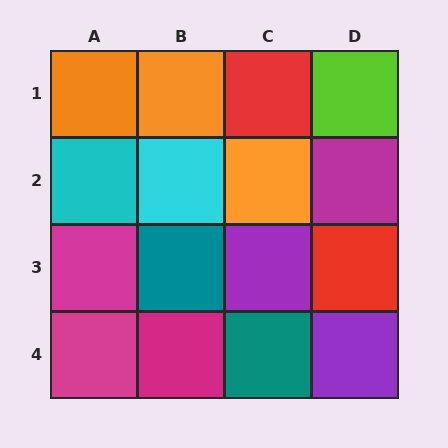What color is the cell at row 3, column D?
Red.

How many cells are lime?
1 cell is lime.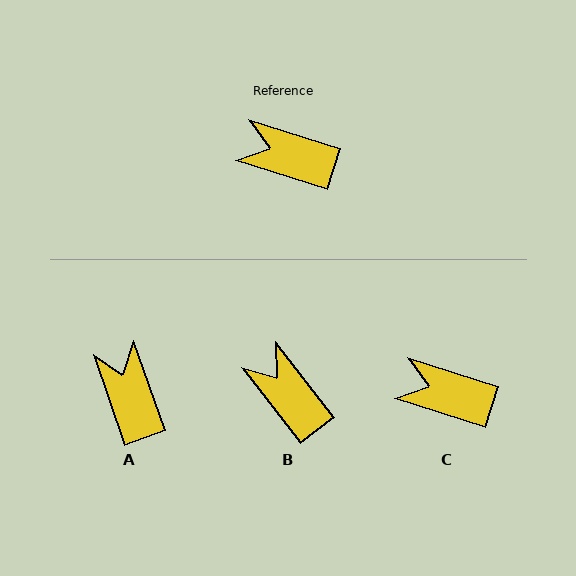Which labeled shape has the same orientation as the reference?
C.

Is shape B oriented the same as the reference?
No, it is off by about 35 degrees.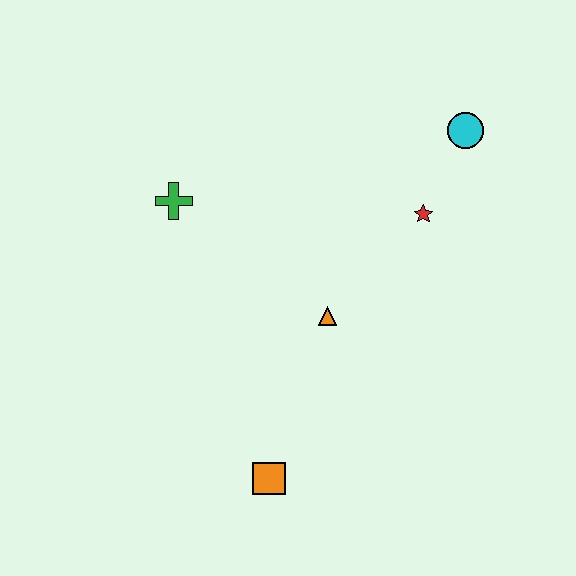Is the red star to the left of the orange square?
No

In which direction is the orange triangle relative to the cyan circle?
The orange triangle is below the cyan circle.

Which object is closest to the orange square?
The orange triangle is closest to the orange square.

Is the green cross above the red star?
Yes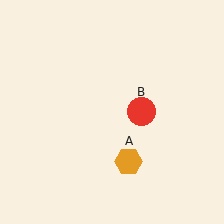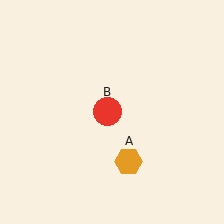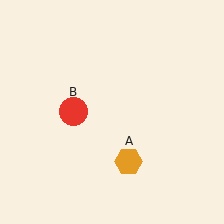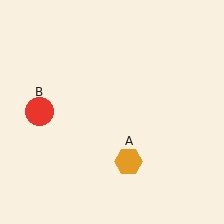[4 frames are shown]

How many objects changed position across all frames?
1 object changed position: red circle (object B).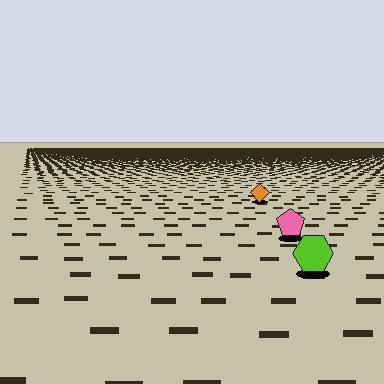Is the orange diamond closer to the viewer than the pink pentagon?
No. The pink pentagon is closer — you can tell from the texture gradient: the ground texture is coarser near it.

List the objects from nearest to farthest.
From nearest to farthest: the lime hexagon, the pink pentagon, the orange diamond.